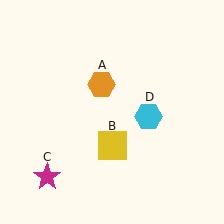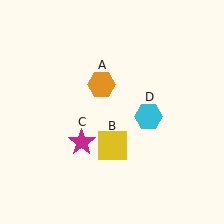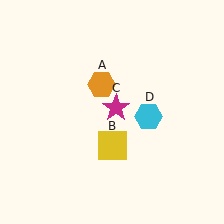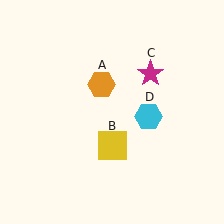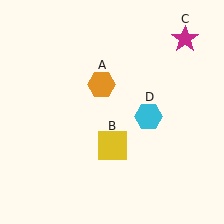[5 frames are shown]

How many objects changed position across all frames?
1 object changed position: magenta star (object C).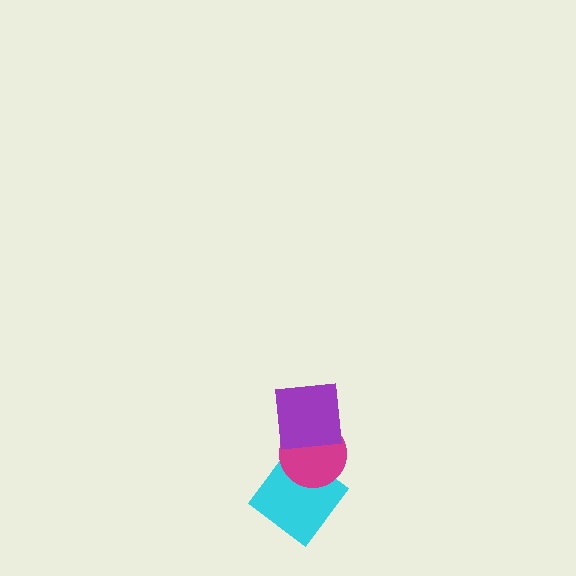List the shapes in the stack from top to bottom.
From top to bottom: the purple square, the magenta circle, the cyan diamond.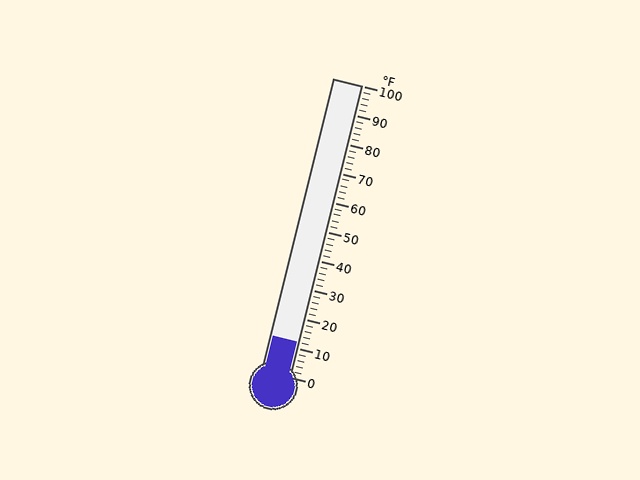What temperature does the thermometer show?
The thermometer shows approximately 12°F.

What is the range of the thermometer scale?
The thermometer scale ranges from 0°F to 100°F.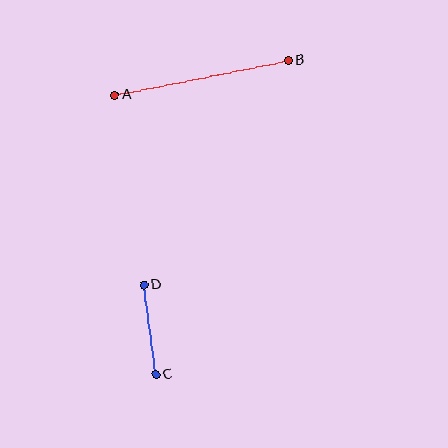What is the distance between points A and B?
The distance is approximately 176 pixels.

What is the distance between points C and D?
The distance is approximately 90 pixels.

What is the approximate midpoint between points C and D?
The midpoint is at approximately (150, 330) pixels.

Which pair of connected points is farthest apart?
Points A and B are farthest apart.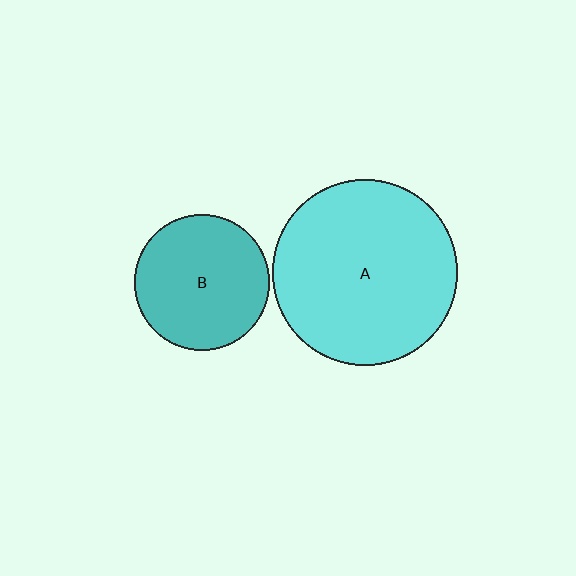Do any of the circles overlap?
No, none of the circles overlap.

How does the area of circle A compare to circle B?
Approximately 1.9 times.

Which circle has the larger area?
Circle A (cyan).